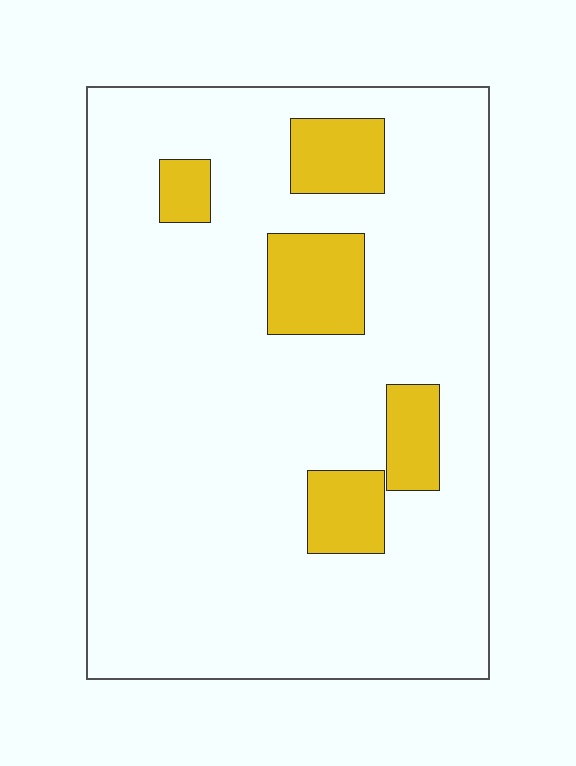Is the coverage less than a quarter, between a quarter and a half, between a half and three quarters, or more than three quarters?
Less than a quarter.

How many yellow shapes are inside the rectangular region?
5.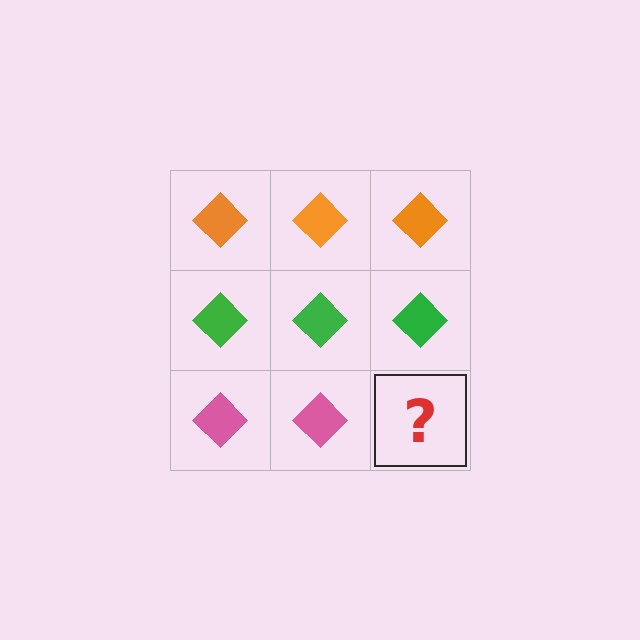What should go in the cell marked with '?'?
The missing cell should contain a pink diamond.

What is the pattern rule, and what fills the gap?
The rule is that each row has a consistent color. The gap should be filled with a pink diamond.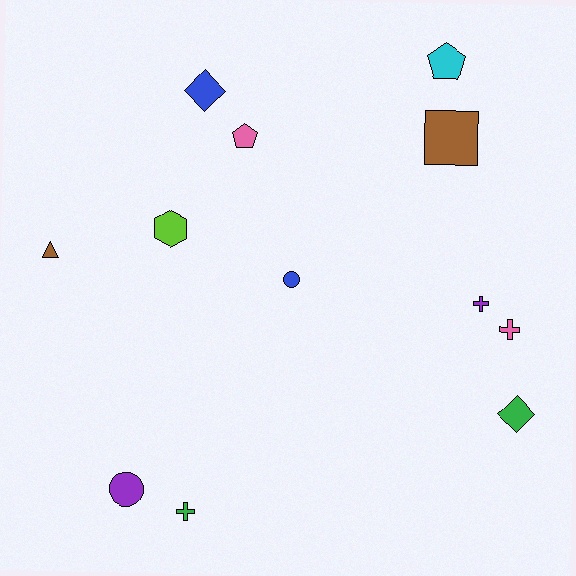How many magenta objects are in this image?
There are no magenta objects.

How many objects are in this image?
There are 12 objects.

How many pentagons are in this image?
There are 2 pentagons.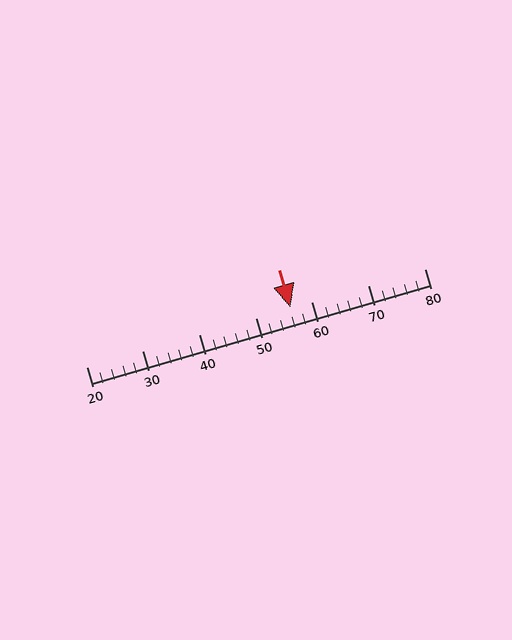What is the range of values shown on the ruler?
The ruler shows values from 20 to 80.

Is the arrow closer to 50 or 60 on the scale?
The arrow is closer to 60.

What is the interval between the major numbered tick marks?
The major tick marks are spaced 10 units apart.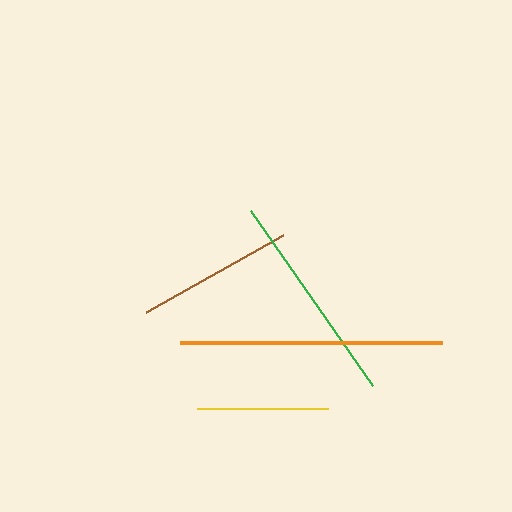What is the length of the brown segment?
The brown segment is approximately 158 pixels long.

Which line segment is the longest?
The orange line is the longest at approximately 261 pixels.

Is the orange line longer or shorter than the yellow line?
The orange line is longer than the yellow line.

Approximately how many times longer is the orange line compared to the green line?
The orange line is approximately 1.2 times the length of the green line.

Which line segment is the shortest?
The yellow line is the shortest at approximately 131 pixels.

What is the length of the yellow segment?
The yellow segment is approximately 131 pixels long.